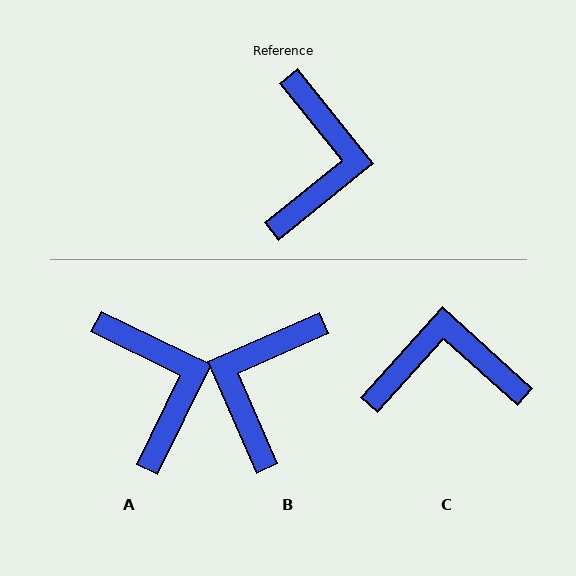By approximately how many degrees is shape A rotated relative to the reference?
Approximately 25 degrees counter-clockwise.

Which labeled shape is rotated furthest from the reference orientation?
B, about 165 degrees away.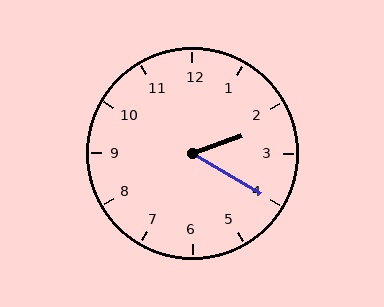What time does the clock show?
2:20.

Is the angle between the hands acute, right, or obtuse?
It is acute.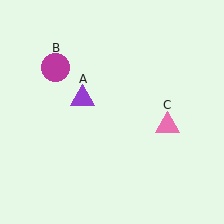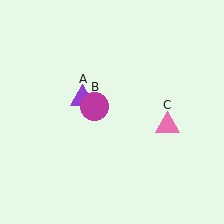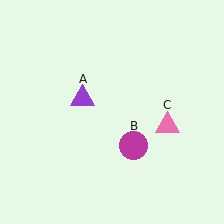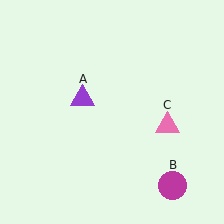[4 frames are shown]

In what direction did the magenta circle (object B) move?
The magenta circle (object B) moved down and to the right.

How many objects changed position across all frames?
1 object changed position: magenta circle (object B).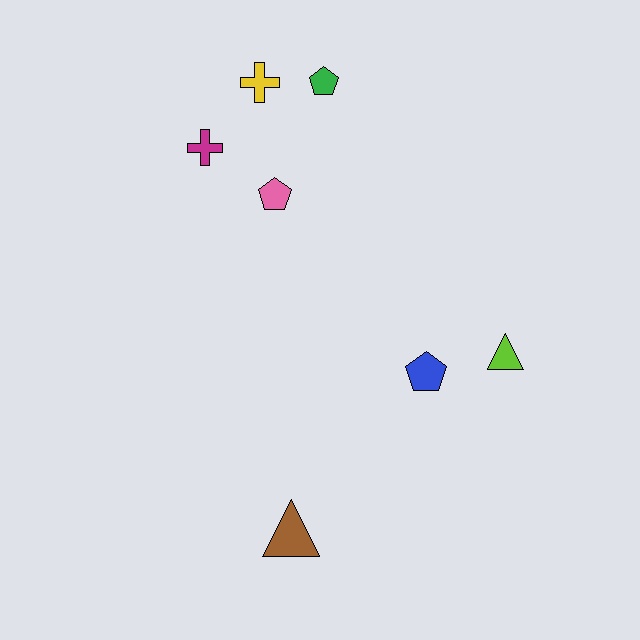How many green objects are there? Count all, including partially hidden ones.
There is 1 green object.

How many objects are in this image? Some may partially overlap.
There are 7 objects.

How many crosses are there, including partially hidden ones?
There are 2 crosses.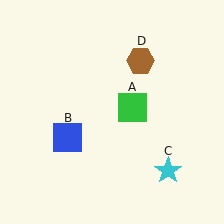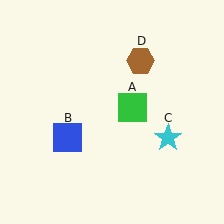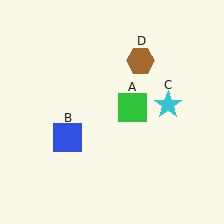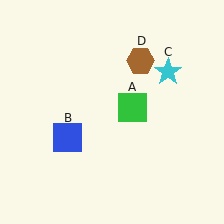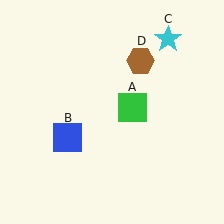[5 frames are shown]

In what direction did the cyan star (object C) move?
The cyan star (object C) moved up.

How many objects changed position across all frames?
1 object changed position: cyan star (object C).